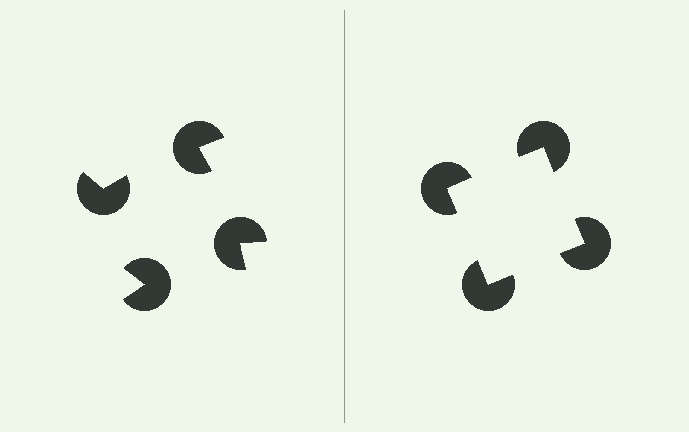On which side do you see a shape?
An illusory square appears on the right side. On the left side the wedge cuts are rotated, so no coherent shape forms.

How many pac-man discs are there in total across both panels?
8 — 4 on each side.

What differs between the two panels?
The pac-man discs are positioned identically on both sides; only the wedge orientations differ. On the right they align to a square; on the left they are misaligned.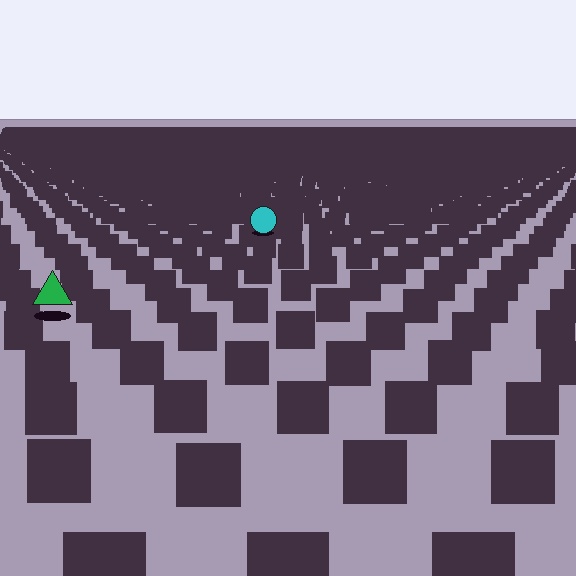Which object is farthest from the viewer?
The cyan circle is farthest from the viewer. It appears smaller and the ground texture around it is denser.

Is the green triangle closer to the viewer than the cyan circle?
Yes. The green triangle is closer — you can tell from the texture gradient: the ground texture is coarser near it.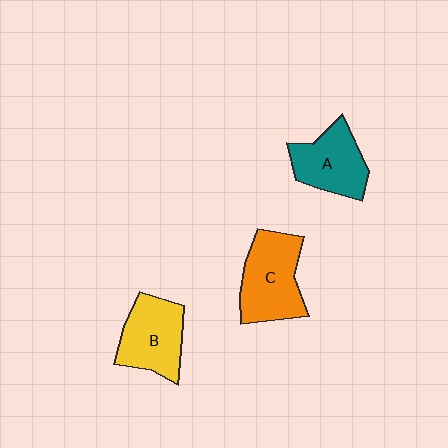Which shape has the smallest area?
Shape A (teal).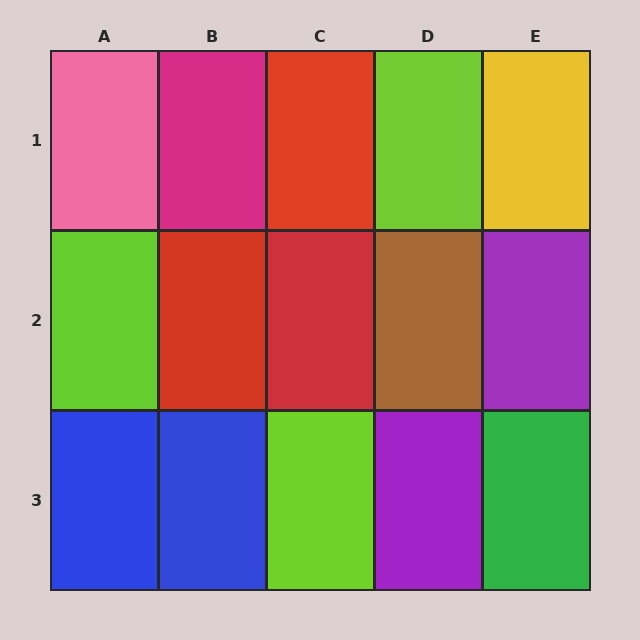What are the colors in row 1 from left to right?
Pink, magenta, red, lime, yellow.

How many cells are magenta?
1 cell is magenta.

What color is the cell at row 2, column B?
Red.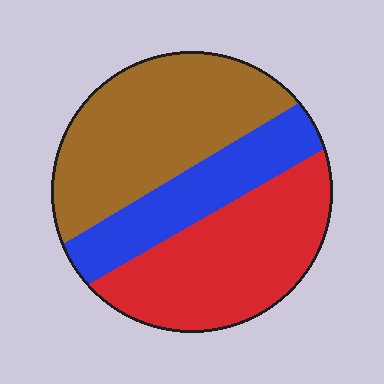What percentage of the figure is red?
Red takes up about three eighths (3/8) of the figure.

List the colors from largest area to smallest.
From largest to smallest: brown, red, blue.